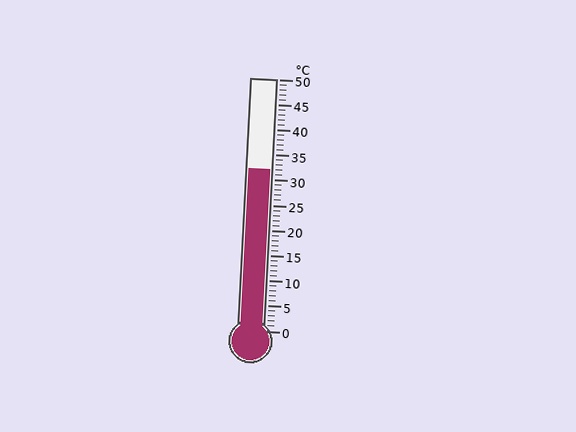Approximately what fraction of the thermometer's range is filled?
The thermometer is filled to approximately 65% of its range.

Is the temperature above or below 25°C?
The temperature is above 25°C.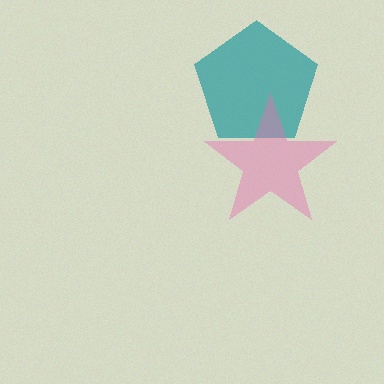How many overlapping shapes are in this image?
There are 2 overlapping shapes in the image.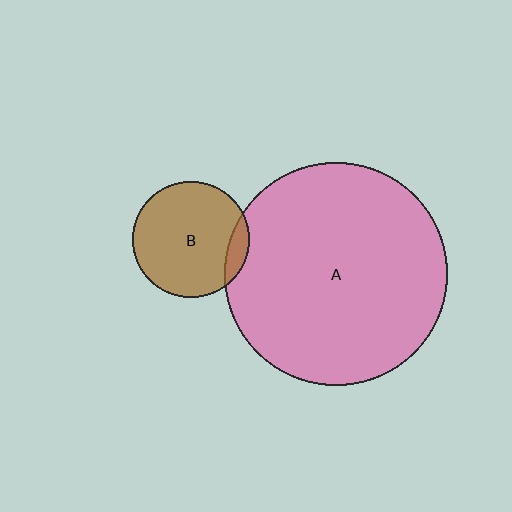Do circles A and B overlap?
Yes.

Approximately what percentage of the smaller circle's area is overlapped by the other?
Approximately 10%.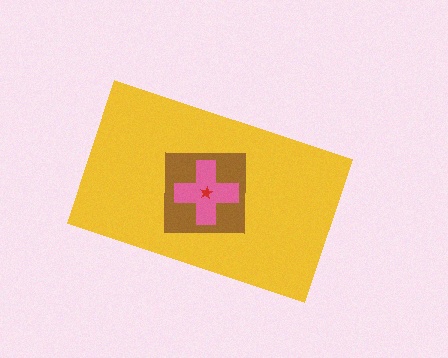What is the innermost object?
The red star.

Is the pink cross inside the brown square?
Yes.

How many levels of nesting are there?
4.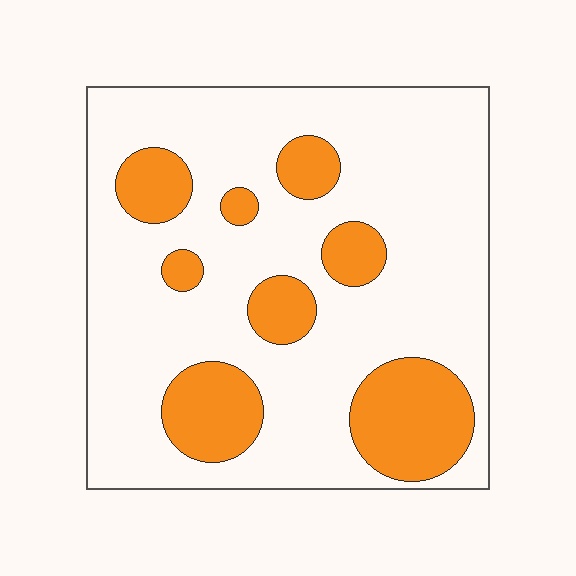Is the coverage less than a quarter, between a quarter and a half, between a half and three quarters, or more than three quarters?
Less than a quarter.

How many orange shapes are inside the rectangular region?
8.